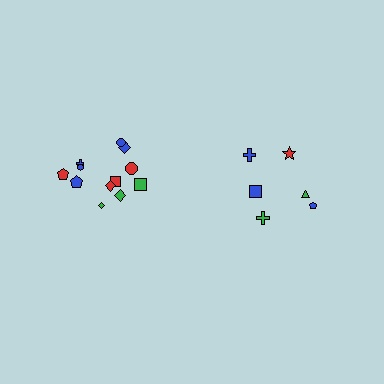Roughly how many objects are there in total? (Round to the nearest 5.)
Roughly 20 objects in total.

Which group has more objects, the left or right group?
The left group.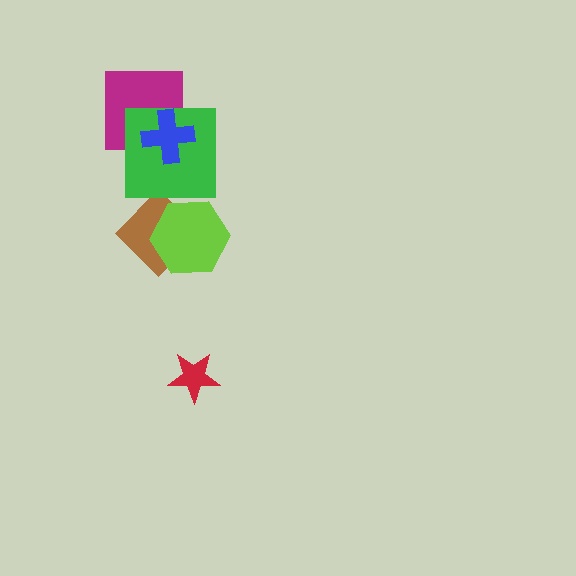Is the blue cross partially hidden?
No, no other shape covers it.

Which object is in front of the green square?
The blue cross is in front of the green square.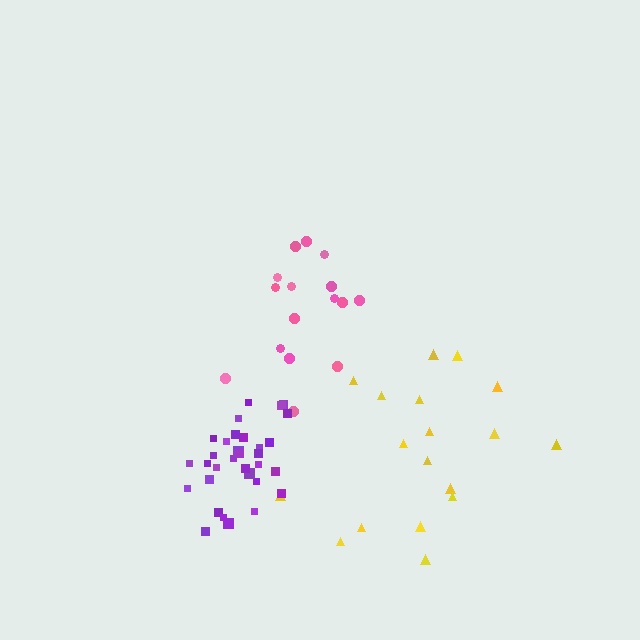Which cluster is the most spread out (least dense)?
Yellow.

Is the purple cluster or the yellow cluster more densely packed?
Purple.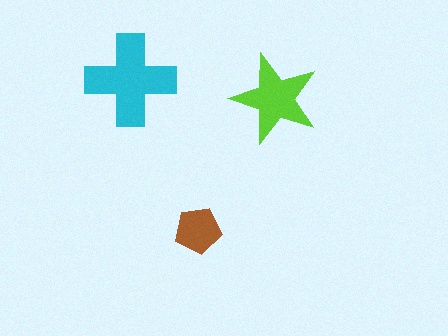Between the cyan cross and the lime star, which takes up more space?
The cyan cross.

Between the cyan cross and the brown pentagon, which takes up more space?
The cyan cross.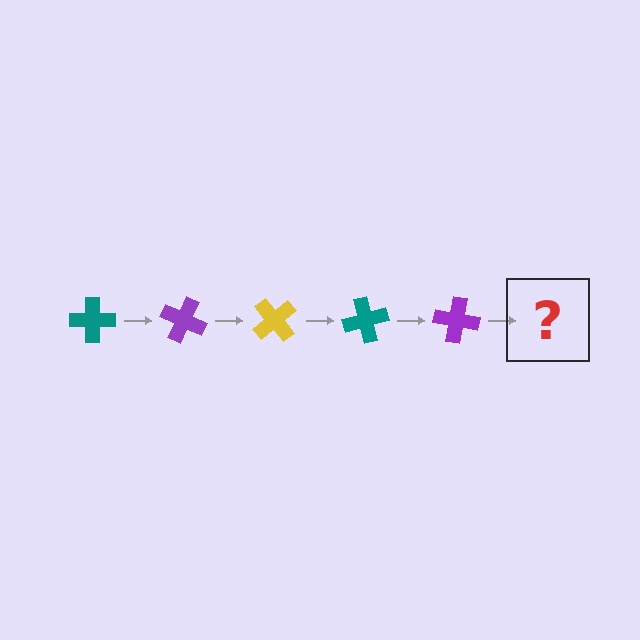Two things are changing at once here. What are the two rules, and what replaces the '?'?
The two rules are that it rotates 25 degrees each step and the color cycles through teal, purple, and yellow. The '?' should be a yellow cross, rotated 125 degrees from the start.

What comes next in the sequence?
The next element should be a yellow cross, rotated 125 degrees from the start.